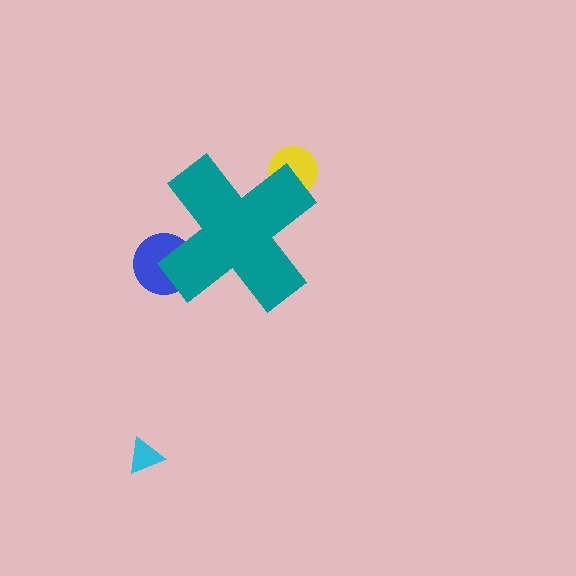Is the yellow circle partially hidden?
Yes, the yellow circle is partially hidden behind the teal cross.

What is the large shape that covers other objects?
A teal cross.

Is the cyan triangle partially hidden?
No, the cyan triangle is fully visible.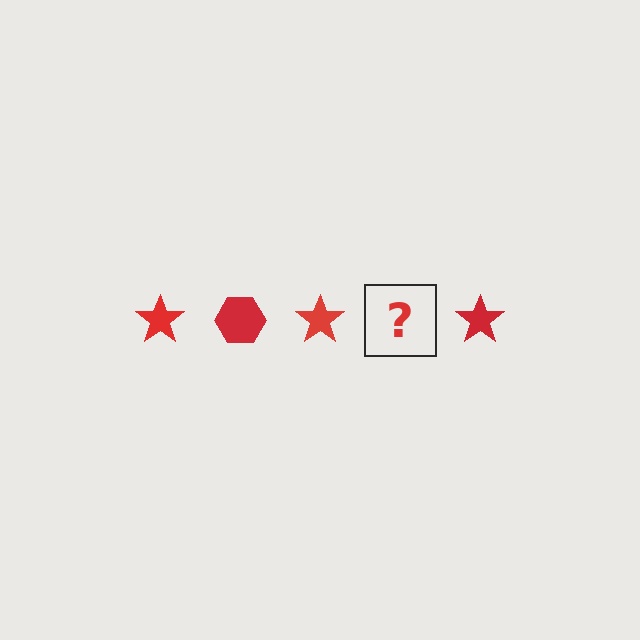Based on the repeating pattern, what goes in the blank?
The blank should be a red hexagon.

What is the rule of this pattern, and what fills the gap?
The rule is that the pattern cycles through star, hexagon shapes in red. The gap should be filled with a red hexagon.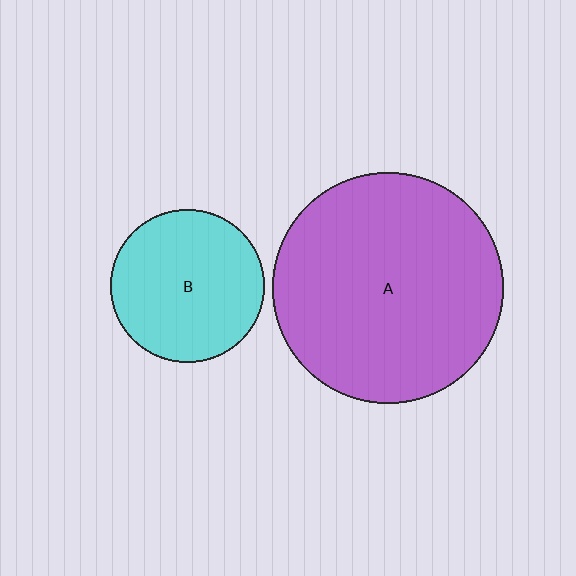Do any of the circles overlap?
No, none of the circles overlap.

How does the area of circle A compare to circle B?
Approximately 2.3 times.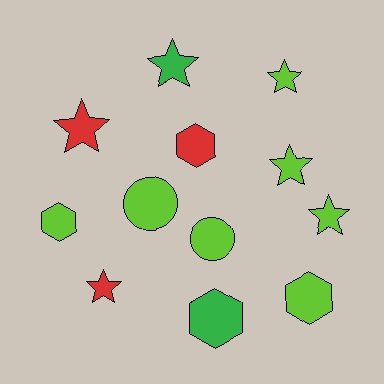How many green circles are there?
There are no green circles.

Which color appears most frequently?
Lime, with 7 objects.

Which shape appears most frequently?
Star, with 6 objects.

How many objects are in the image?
There are 12 objects.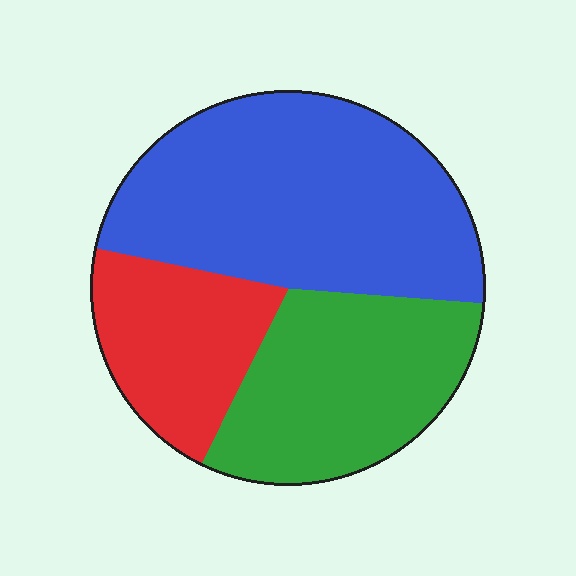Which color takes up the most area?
Blue, at roughly 50%.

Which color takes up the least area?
Red, at roughly 20%.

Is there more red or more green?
Green.